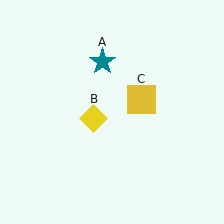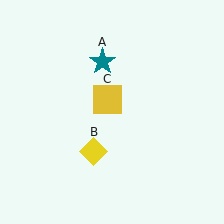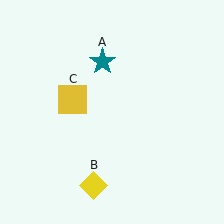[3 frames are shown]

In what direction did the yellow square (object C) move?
The yellow square (object C) moved left.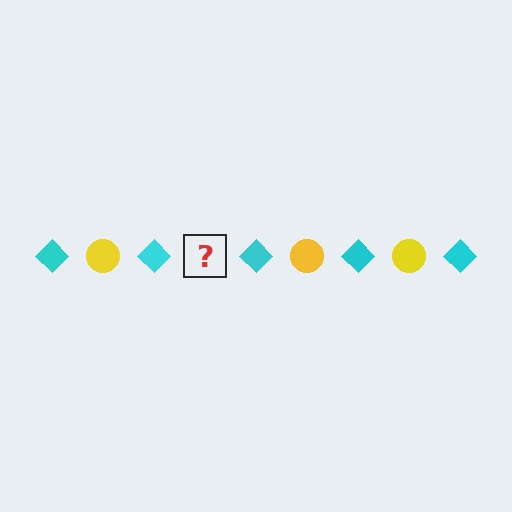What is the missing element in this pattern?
The missing element is a yellow circle.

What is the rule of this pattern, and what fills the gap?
The rule is that the pattern alternates between cyan diamond and yellow circle. The gap should be filled with a yellow circle.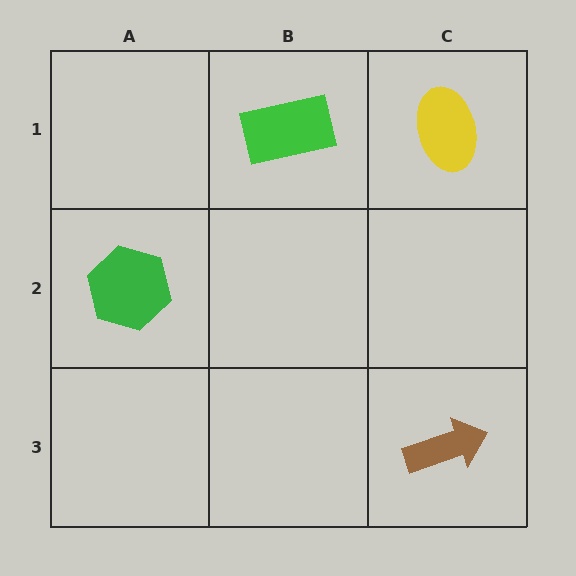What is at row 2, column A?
A green hexagon.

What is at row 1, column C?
A yellow ellipse.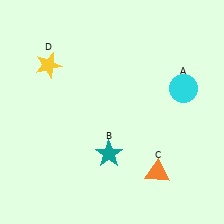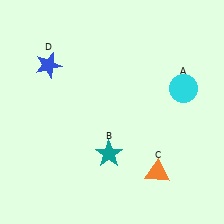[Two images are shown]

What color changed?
The star (D) changed from yellow in Image 1 to blue in Image 2.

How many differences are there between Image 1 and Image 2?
There is 1 difference between the two images.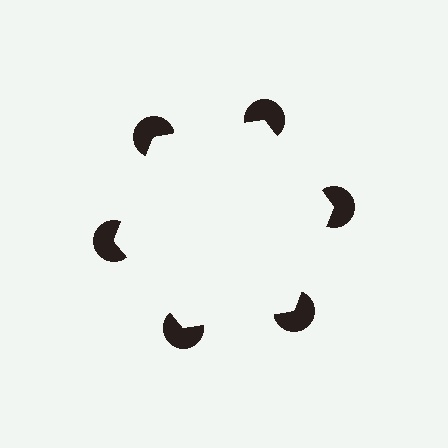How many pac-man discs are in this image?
There are 6 — one at each vertex of the illusory hexagon.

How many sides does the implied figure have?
6 sides.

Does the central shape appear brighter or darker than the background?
It typically appears slightly brighter than the background, even though no actual brightness change is drawn.